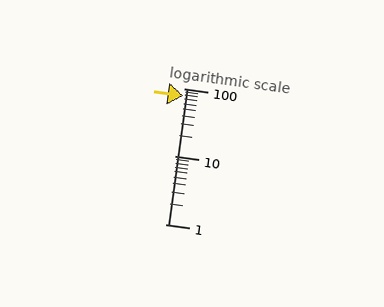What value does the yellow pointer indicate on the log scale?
The pointer indicates approximately 79.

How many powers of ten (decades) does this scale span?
The scale spans 2 decades, from 1 to 100.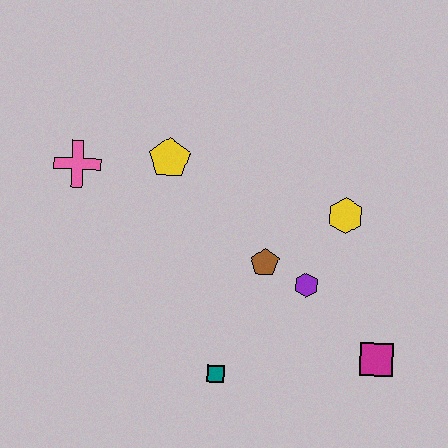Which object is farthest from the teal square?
The pink cross is farthest from the teal square.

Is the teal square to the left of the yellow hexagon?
Yes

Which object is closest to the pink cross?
The yellow pentagon is closest to the pink cross.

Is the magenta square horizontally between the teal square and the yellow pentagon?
No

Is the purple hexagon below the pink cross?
Yes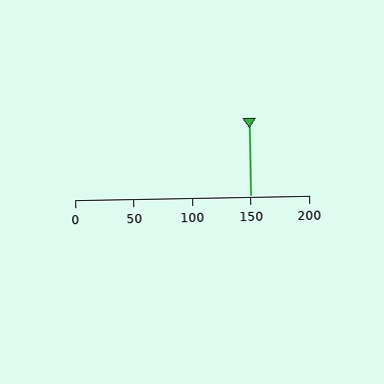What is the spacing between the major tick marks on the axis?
The major ticks are spaced 50 apart.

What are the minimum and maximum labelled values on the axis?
The axis runs from 0 to 200.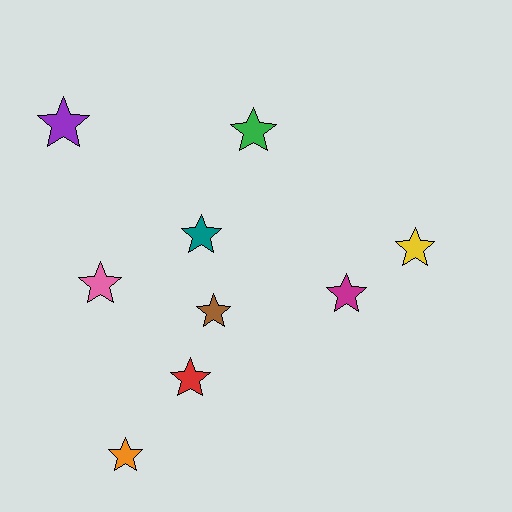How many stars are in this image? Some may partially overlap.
There are 9 stars.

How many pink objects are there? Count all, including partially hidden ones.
There is 1 pink object.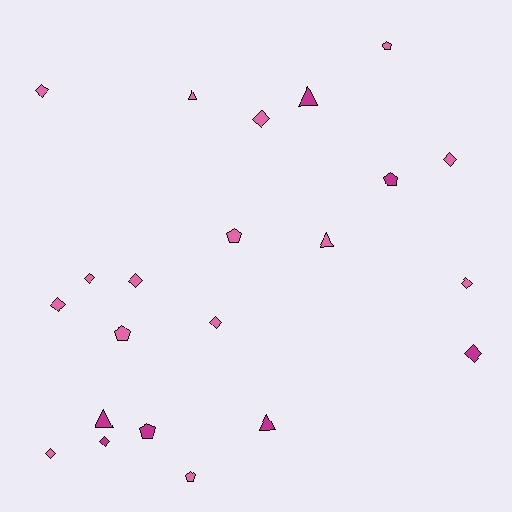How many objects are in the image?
There are 22 objects.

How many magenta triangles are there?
There are 3 magenta triangles.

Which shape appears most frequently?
Diamond, with 11 objects.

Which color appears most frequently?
Pink, with 15 objects.